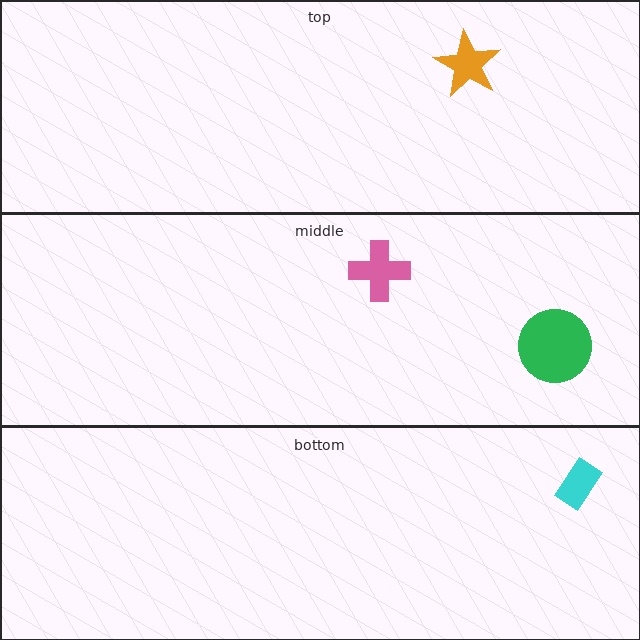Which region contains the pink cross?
The middle region.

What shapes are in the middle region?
The pink cross, the green circle.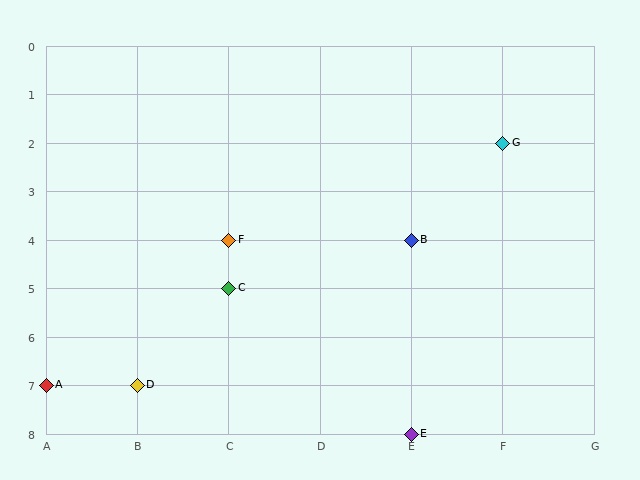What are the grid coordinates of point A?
Point A is at grid coordinates (A, 7).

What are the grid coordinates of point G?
Point G is at grid coordinates (F, 2).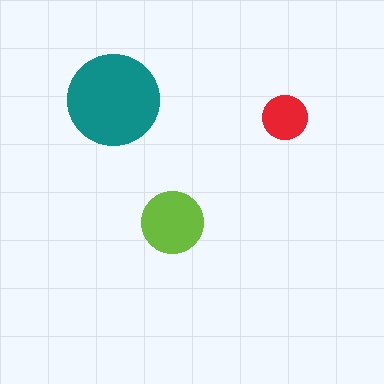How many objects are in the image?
There are 3 objects in the image.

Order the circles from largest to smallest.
the teal one, the lime one, the red one.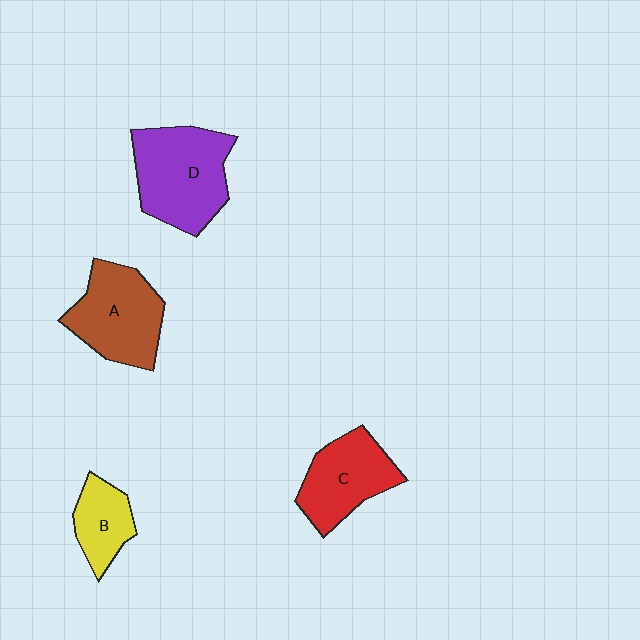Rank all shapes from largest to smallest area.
From largest to smallest: D (purple), A (brown), C (red), B (yellow).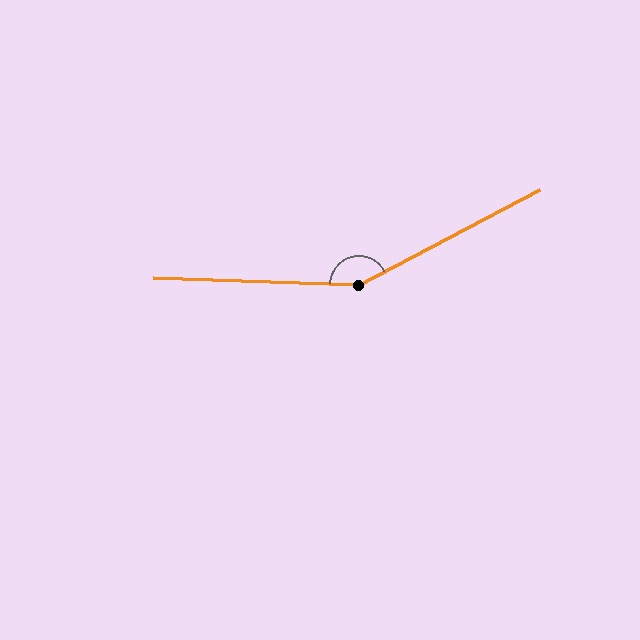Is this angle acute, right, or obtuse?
It is obtuse.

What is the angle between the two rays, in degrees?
Approximately 150 degrees.